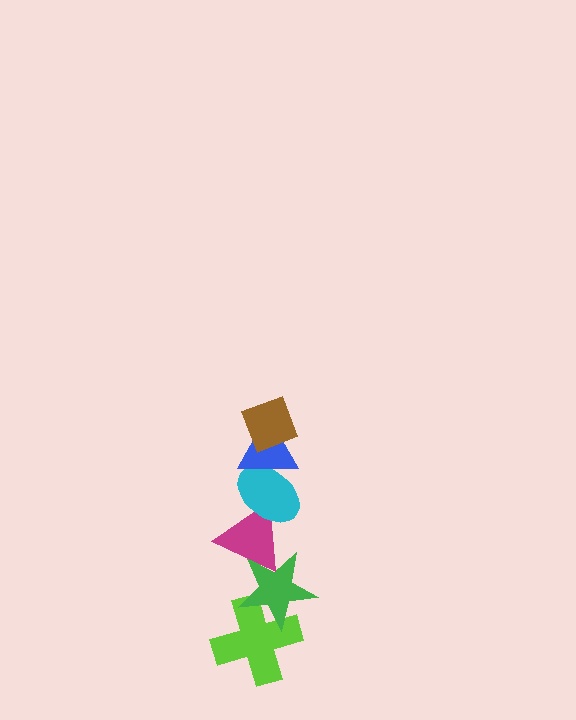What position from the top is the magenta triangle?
The magenta triangle is 4th from the top.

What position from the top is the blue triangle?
The blue triangle is 2nd from the top.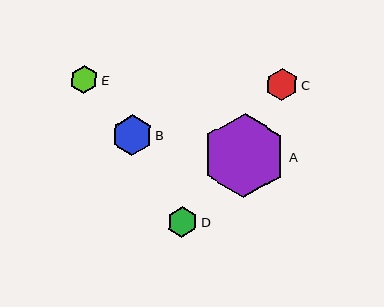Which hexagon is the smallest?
Hexagon E is the smallest with a size of approximately 28 pixels.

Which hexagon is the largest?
Hexagon A is the largest with a size of approximately 84 pixels.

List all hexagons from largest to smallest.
From largest to smallest: A, B, C, D, E.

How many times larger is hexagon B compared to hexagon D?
Hexagon B is approximately 1.3 times the size of hexagon D.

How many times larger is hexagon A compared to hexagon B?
Hexagon A is approximately 2.1 times the size of hexagon B.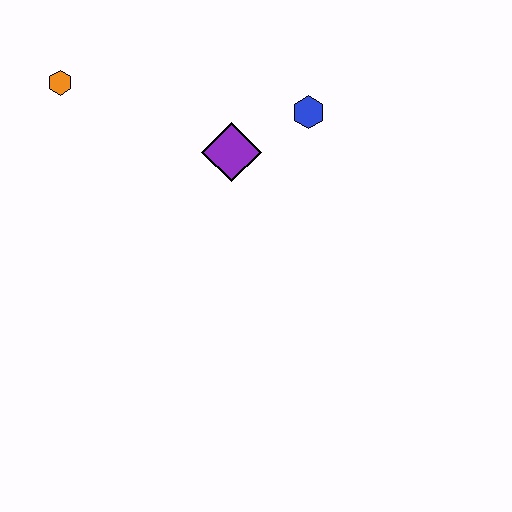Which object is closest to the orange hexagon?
The purple diamond is closest to the orange hexagon.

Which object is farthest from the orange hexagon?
The blue hexagon is farthest from the orange hexagon.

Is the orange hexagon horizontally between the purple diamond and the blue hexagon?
No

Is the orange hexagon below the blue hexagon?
No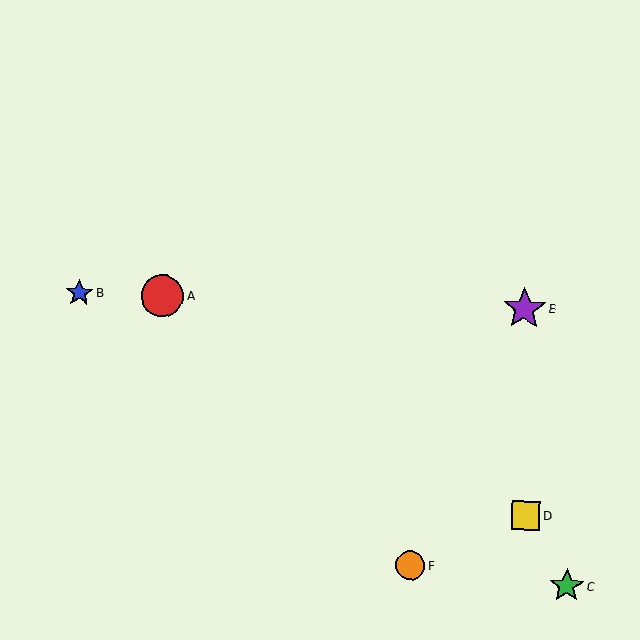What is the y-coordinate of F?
Object F is at y≈566.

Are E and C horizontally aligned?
No, E is at y≈309 and C is at y≈586.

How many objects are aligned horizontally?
3 objects (A, B, E) are aligned horizontally.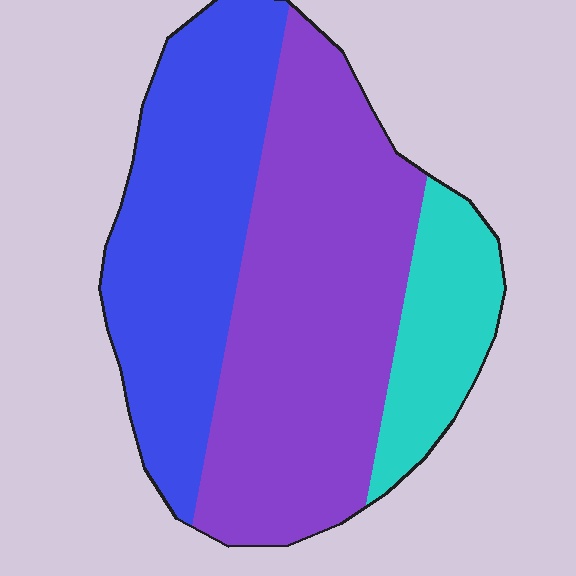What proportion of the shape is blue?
Blue takes up about three eighths (3/8) of the shape.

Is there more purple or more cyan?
Purple.